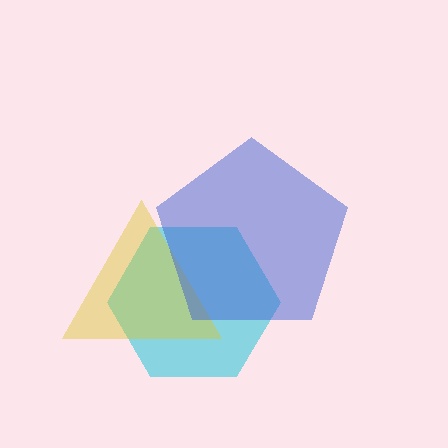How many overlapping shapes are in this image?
There are 3 overlapping shapes in the image.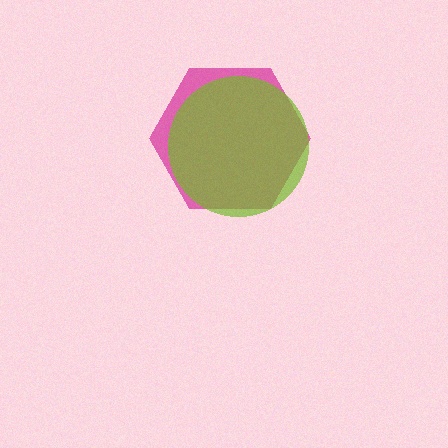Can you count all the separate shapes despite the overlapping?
Yes, there are 2 separate shapes.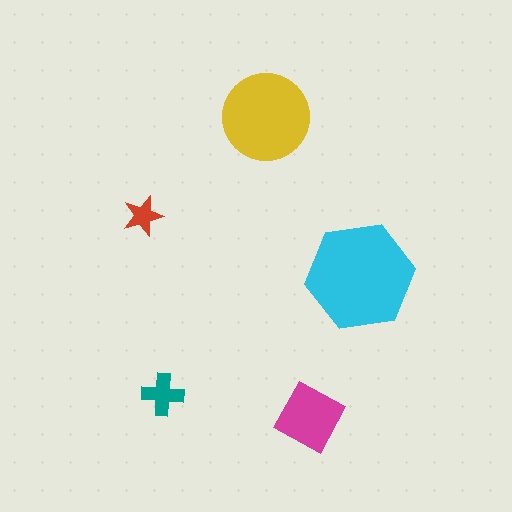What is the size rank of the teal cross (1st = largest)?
4th.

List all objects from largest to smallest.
The cyan hexagon, the yellow circle, the magenta square, the teal cross, the red star.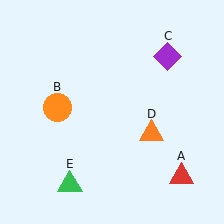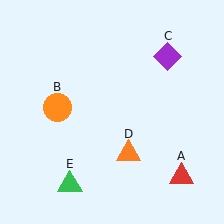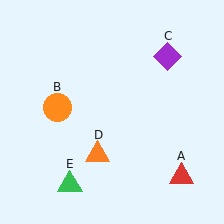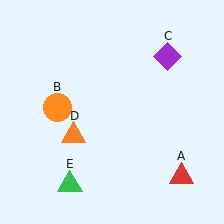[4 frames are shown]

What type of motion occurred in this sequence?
The orange triangle (object D) rotated clockwise around the center of the scene.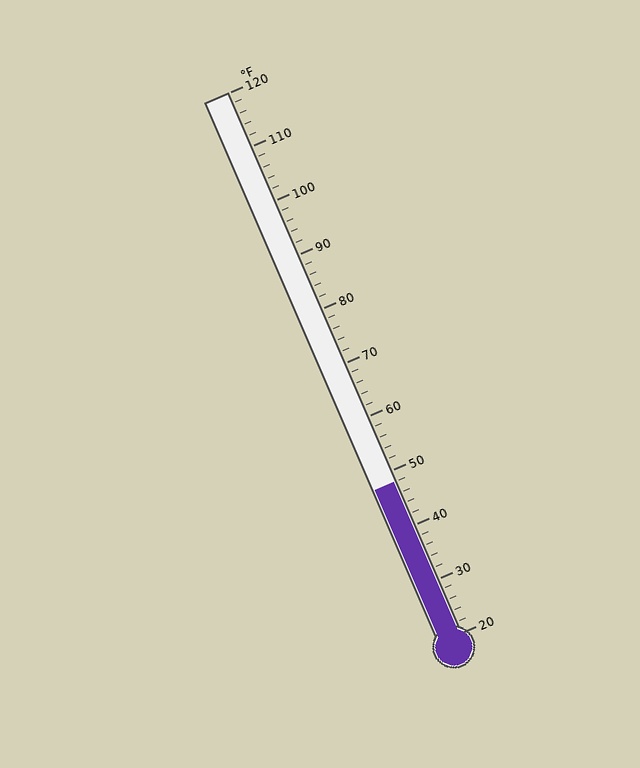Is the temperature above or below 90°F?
The temperature is below 90°F.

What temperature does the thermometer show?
The thermometer shows approximately 48°F.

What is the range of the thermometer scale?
The thermometer scale ranges from 20°F to 120°F.